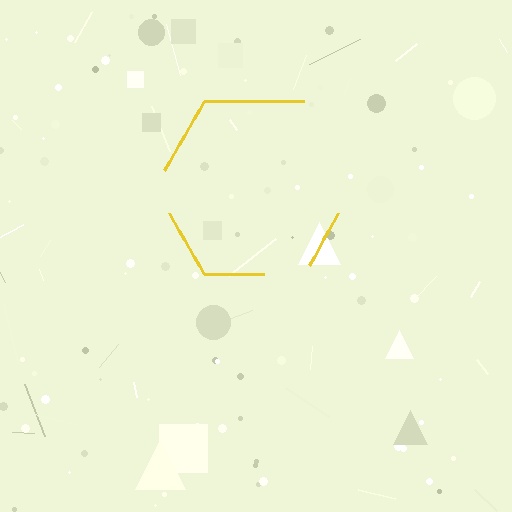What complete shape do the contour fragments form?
The contour fragments form a hexagon.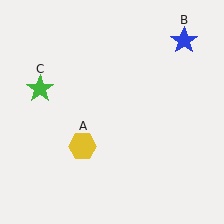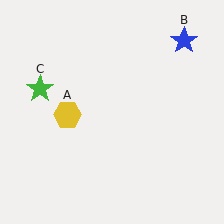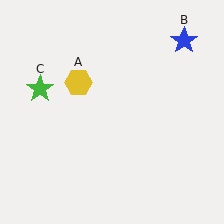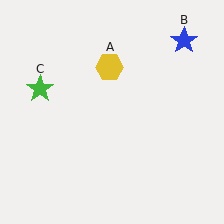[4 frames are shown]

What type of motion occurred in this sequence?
The yellow hexagon (object A) rotated clockwise around the center of the scene.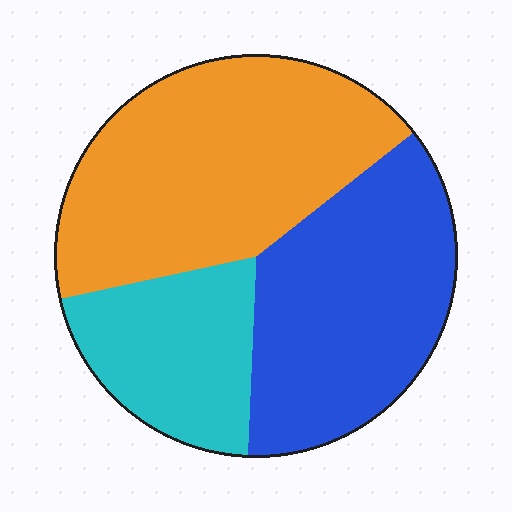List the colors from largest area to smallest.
From largest to smallest: orange, blue, cyan.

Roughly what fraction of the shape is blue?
Blue covers about 35% of the shape.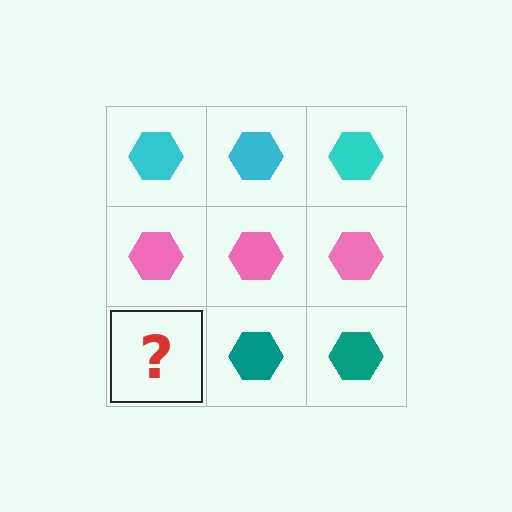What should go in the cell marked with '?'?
The missing cell should contain a teal hexagon.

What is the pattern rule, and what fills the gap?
The rule is that each row has a consistent color. The gap should be filled with a teal hexagon.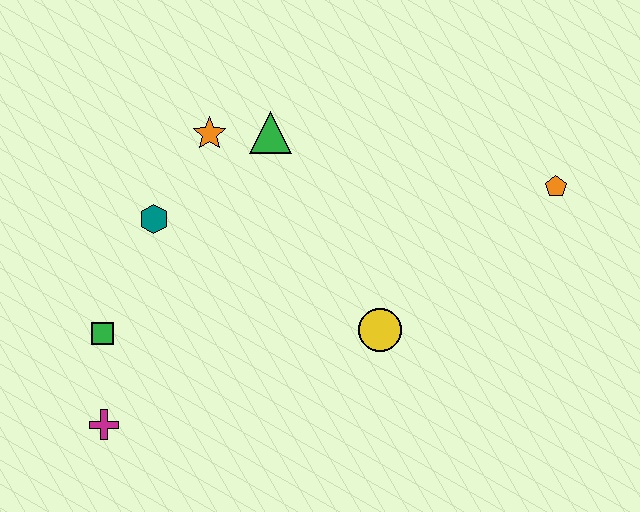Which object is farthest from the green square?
The orange pentagon is farthest from the green square.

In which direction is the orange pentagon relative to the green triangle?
The orange pentagon is to the right of the green triangle.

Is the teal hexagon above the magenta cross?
Yes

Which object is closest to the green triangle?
The orange star is closest to the green triangle.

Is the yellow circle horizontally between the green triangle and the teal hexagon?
No